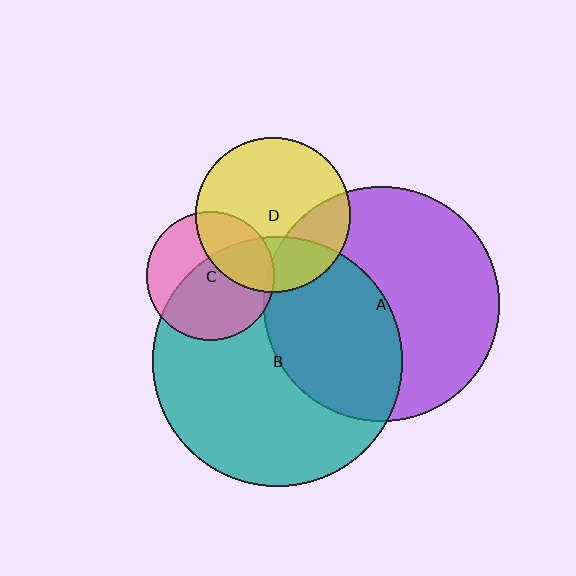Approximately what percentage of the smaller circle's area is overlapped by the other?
Approximately 45%.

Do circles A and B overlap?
Yes.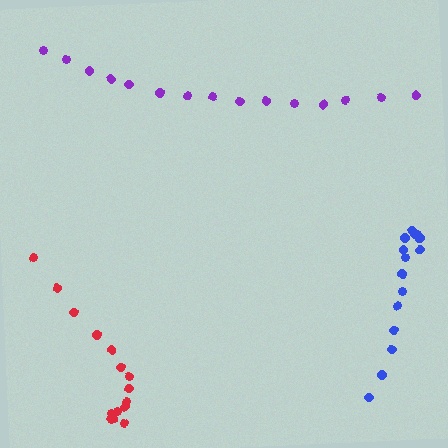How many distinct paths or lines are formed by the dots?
There are 3 distinct paths.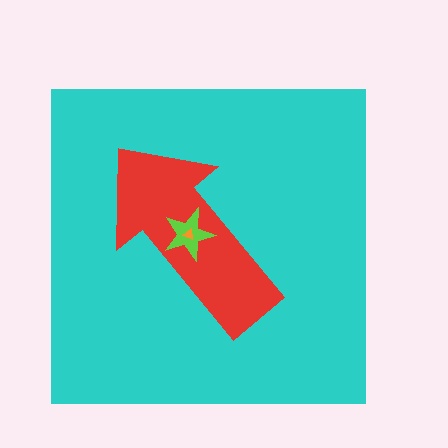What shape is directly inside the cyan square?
The red arrow.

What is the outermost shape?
The cyan square.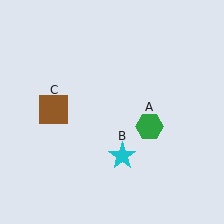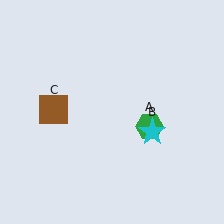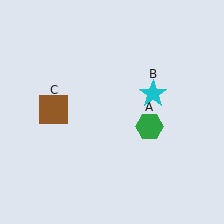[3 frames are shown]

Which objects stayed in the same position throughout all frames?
Green hexagon (object A) and brown square (object C) remained stationary.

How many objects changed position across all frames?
1 object changed position: cyan star (object B).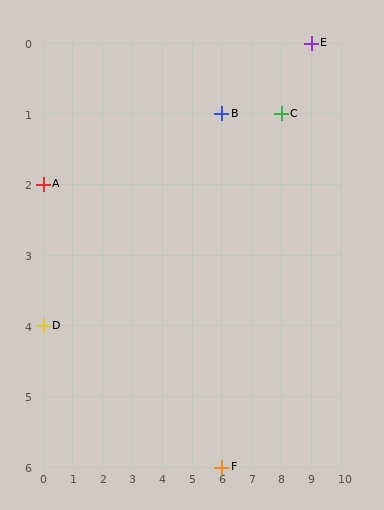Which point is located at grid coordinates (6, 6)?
Point F is at (6, 6).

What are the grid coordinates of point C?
Point C is at grid coordinates (8, 1).